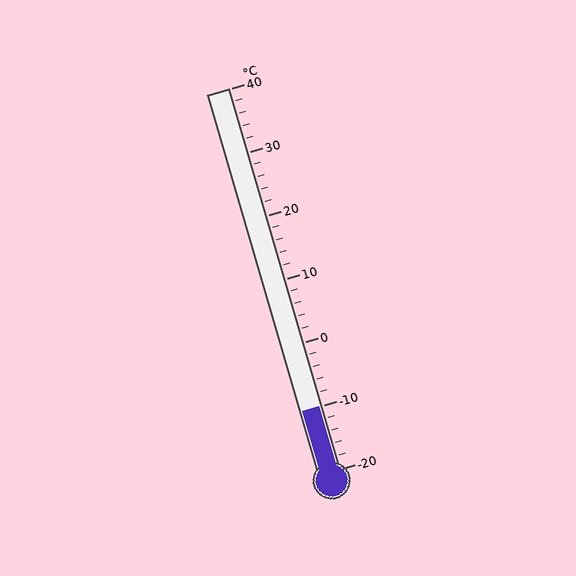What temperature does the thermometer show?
The thermometer shows approximately -10°C.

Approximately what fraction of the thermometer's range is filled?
The thermometer is filled to approximately 15% of its range.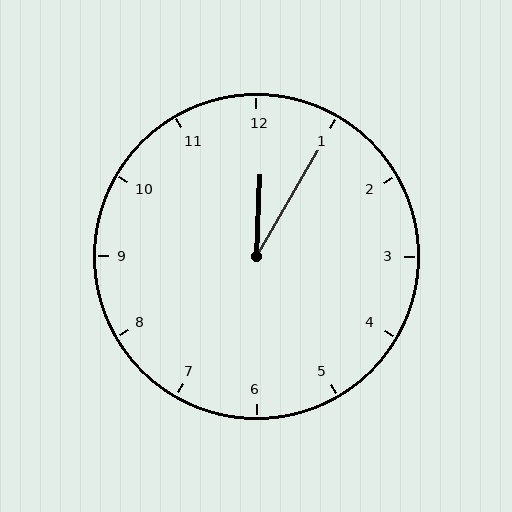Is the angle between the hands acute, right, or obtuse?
It is acute.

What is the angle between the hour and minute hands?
Approximately 28 degrees.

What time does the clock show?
12:05.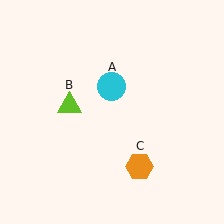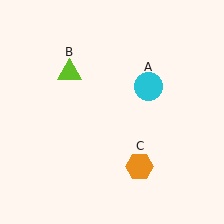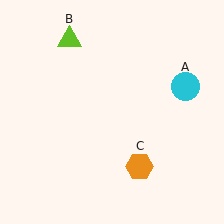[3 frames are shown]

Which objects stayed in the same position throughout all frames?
Orange hexagon (object C) remained stationary.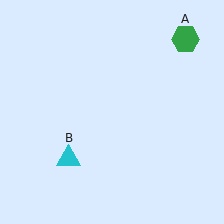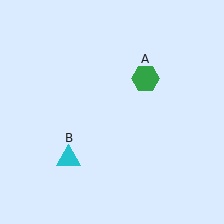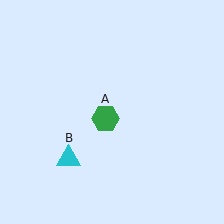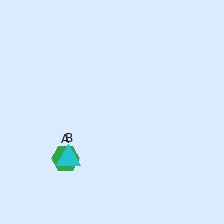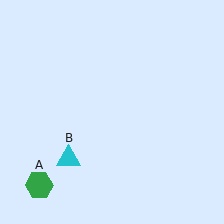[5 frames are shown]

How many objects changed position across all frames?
1 object changed position: green hexagon (object A).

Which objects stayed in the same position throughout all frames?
Cyan triangle (object B) remained stationary.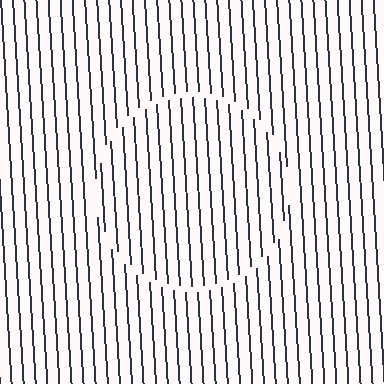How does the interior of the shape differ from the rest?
The interior of the shape contains the same grating, shifted by half a period — the contour is defined by the phase discontinuity where line-ends from the inner and outer gratings abut.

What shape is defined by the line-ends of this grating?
An illusory circle. The interior of the shape contains the same grating, shifted by half a period — the contour is defined by the phase discontinuity where line-ends from the inner and outer gratings abut.